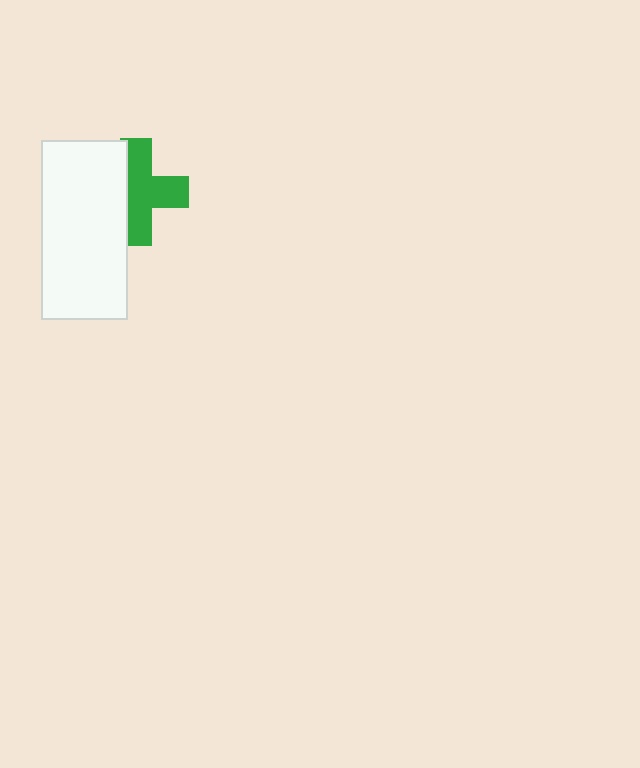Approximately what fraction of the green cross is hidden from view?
Roughly 35% of the green cross is hidden behind the white rectangle.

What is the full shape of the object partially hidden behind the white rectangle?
The partially hidden object is a green cross.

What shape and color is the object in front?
The object in front is a white rectangle.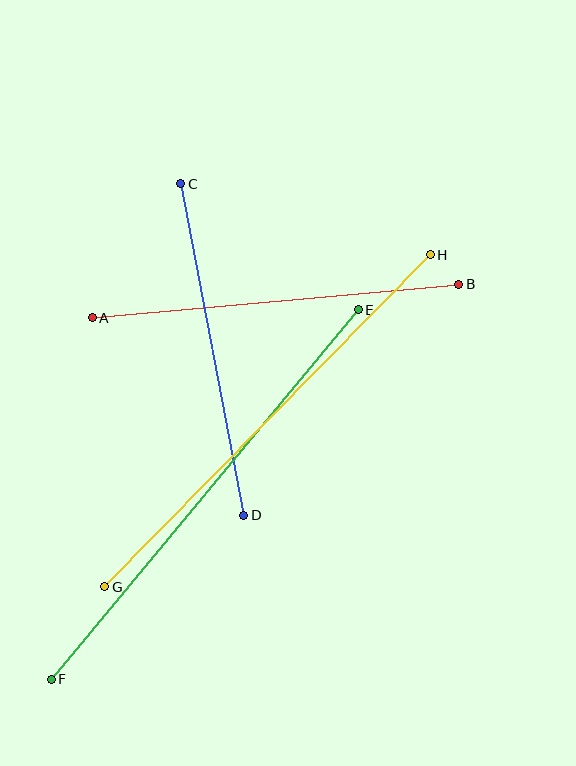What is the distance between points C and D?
The distance is approximately 337 pixels.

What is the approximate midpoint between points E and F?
The midpoint is at approximately (205, 495) pixels.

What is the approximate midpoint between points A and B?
The midpoint is at approximately (276, 301) pixels.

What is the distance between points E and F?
The distance is approximately 480 pixels.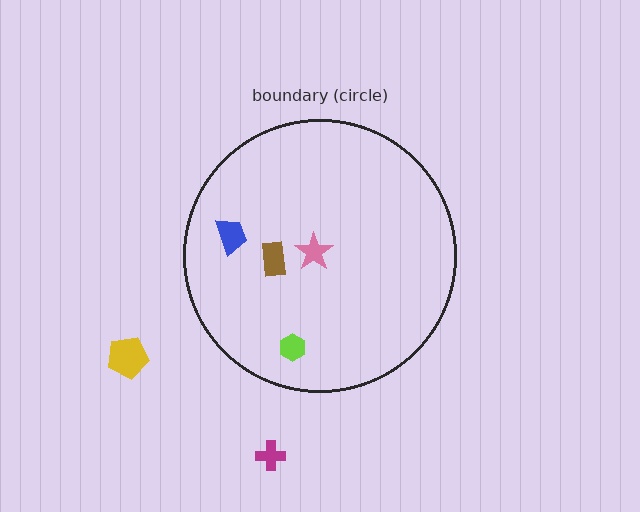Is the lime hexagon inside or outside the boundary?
Inside.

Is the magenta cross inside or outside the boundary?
Outside.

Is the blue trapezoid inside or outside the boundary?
Inside.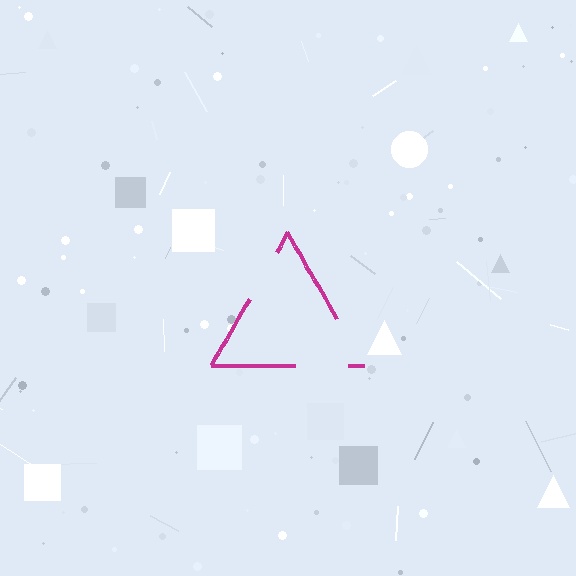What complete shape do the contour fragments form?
The contour fragments form a triangle.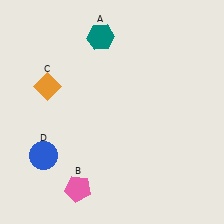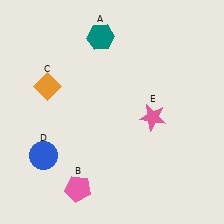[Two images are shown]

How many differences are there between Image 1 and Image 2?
There is 1 difference between the two images.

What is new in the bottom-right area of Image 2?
A pink star (E) was added in the bottom-right area of Image 2.